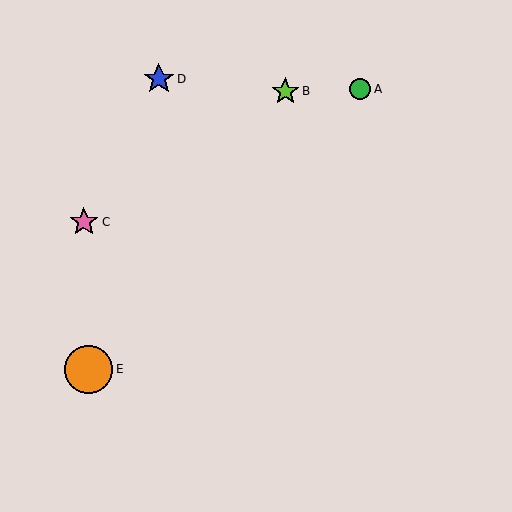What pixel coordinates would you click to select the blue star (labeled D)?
Click at (159, 79) to select the blue star D.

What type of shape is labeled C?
Shape C is a pink star.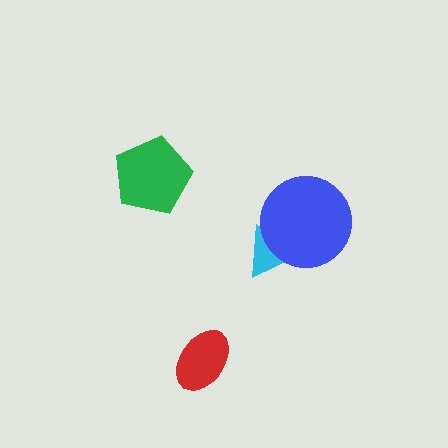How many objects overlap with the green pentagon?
0 objects overlap with the green pentagon.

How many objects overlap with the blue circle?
1 object overlaps with the blue circle.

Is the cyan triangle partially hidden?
Yes, it is partially covered by another shape.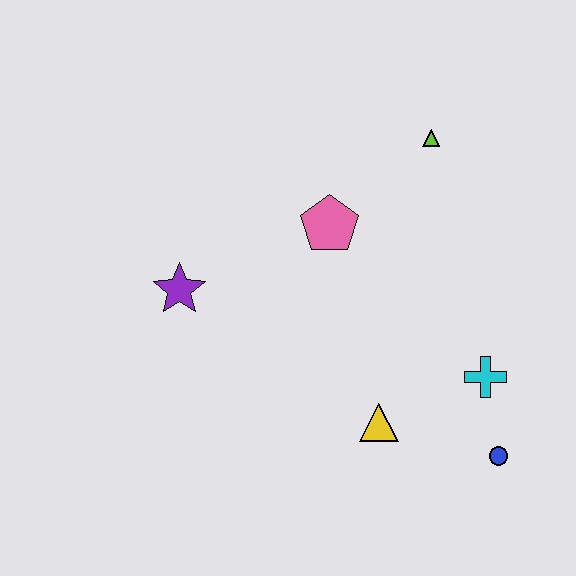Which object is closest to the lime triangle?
The pink pentagon is closest to the lime triangle.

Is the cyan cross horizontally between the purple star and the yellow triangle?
No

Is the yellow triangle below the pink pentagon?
Yes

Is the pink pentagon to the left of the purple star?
No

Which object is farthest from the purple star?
The blue circle is farthest from the purple star.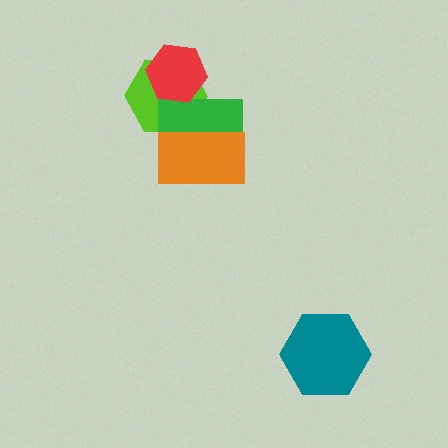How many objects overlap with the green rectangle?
3 objects overlap with the green rectangle.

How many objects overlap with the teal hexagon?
0 objects overlap with the teal hexagon.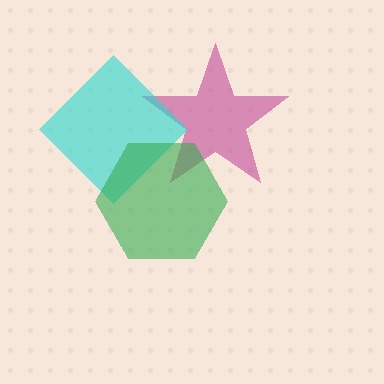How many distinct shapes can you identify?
There are 3 distinct shapes: a magenta star, a cyan diamond, a green hexagon.